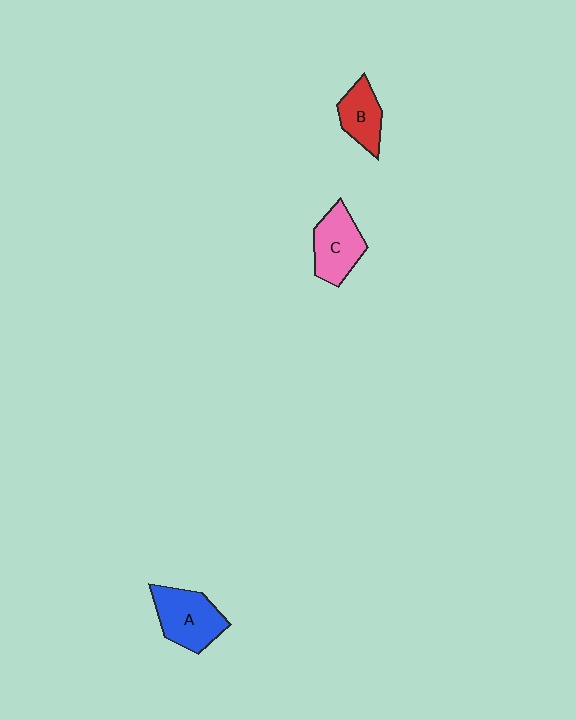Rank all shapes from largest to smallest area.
From largest to smallest: A (blue), C (pink), B (red).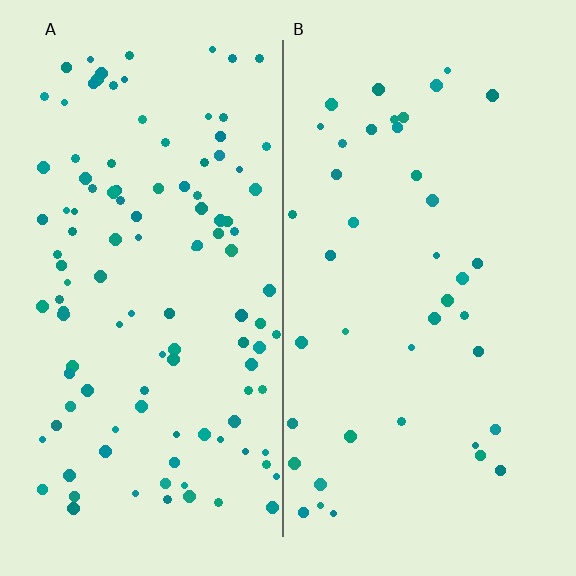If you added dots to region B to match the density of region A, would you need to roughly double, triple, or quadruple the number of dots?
Approximately triple.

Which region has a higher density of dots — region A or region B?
A (the left).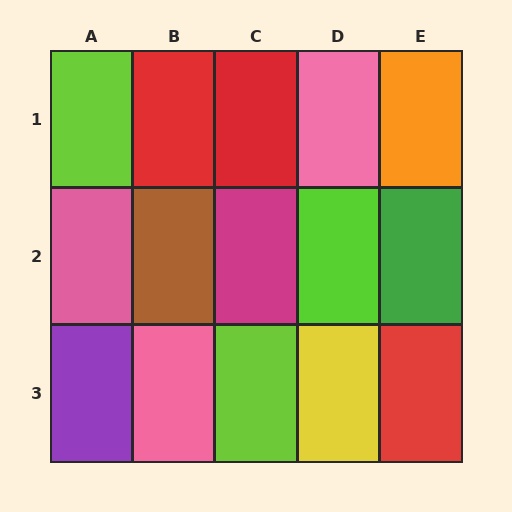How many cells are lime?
3 cells are lime.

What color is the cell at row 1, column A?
Lime.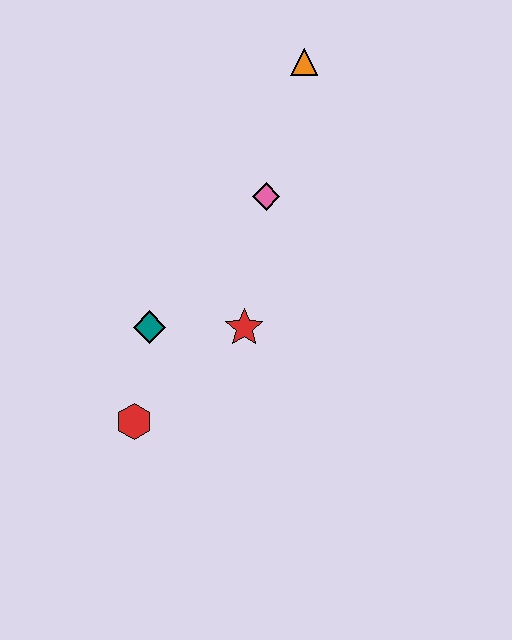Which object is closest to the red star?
The teal diamond is closest to the red star.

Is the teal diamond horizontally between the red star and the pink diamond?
No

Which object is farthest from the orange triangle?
The red hexagon is farthest from the orange triangle.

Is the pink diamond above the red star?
Yes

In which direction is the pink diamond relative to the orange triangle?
The pink diamond is below the orange triangle.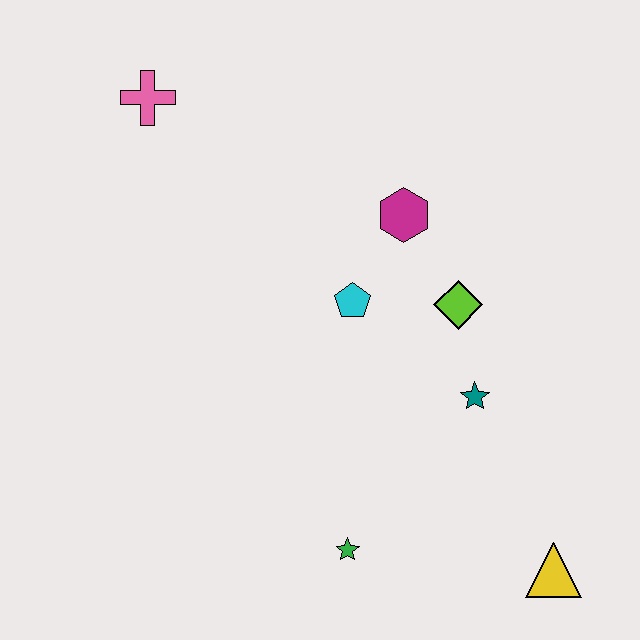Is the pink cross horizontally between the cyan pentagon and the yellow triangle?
No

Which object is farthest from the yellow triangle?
The pink cross is farthest from the yellow triangle.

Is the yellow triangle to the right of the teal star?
Yes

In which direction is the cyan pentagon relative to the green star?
The cyan pentagon is above the green star.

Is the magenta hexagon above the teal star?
Yes